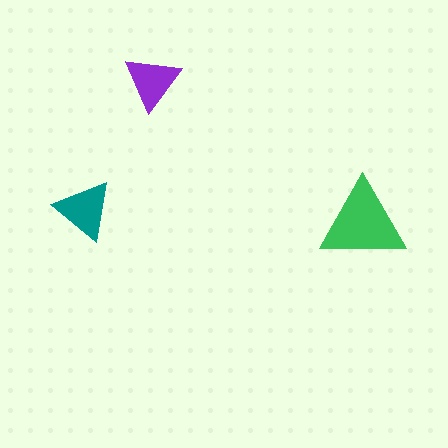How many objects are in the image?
There are 3 objects in the image.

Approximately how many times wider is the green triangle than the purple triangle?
About 1.5 times wider.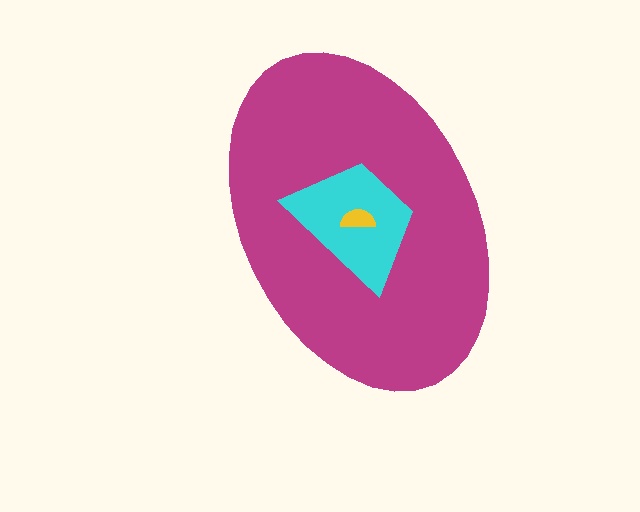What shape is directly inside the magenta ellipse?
The cyan trapezoid.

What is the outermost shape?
The magenta ellipse.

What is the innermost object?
The yellow semicircle.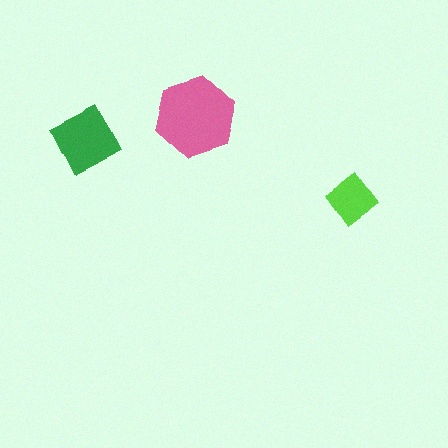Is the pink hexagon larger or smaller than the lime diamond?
Larger.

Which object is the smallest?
The lime diamond.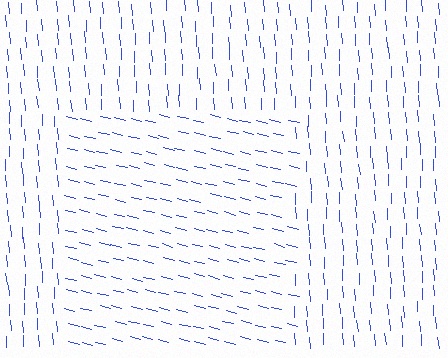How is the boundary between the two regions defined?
The boundary is defined purely by a change in line orientation (approximately 72 degrees difference). All lines are the same color and thickness.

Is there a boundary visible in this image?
Yes, there is a texture boundary formed by a change in line orientation.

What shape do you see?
I see a rectangle.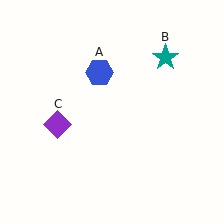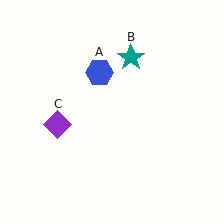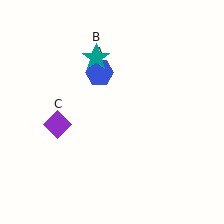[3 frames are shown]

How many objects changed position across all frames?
1 object changed position: teal star (object B).